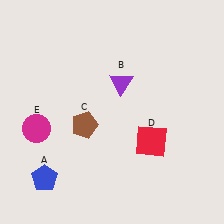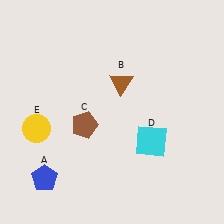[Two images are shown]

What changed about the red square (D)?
In Image 1, D is red. In Image 2, it changed to cyan.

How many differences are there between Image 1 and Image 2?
There are 3 differences between the two images.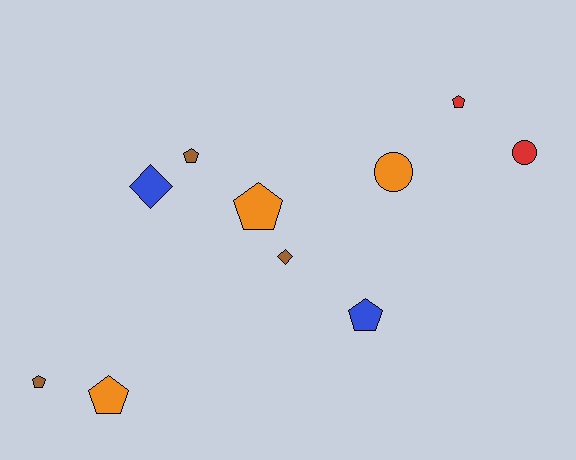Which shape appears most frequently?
Pentagon, with 6 objects.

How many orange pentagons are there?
There are 2 orange pentagons.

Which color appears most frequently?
Orange, with 3 objects.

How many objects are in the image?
There are 10 objects.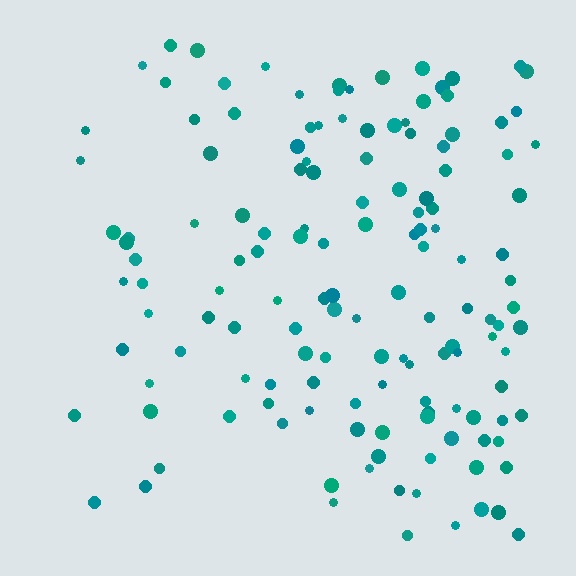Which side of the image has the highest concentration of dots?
The right.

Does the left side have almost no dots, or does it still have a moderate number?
Still a moderate number, just noticeably fewer than the right.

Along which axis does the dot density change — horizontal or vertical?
Horizontal.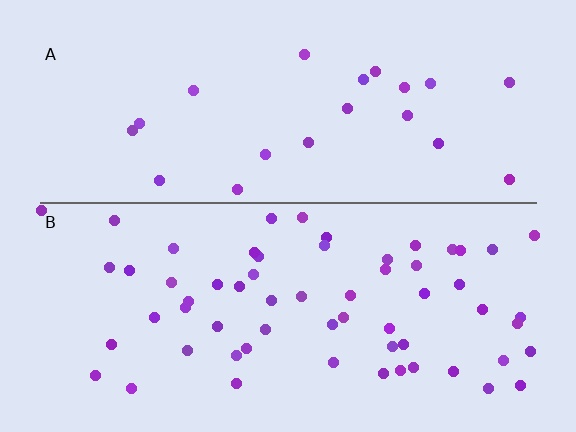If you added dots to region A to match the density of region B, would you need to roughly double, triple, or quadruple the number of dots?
Approximately triple.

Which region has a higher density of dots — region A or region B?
B (the bottom).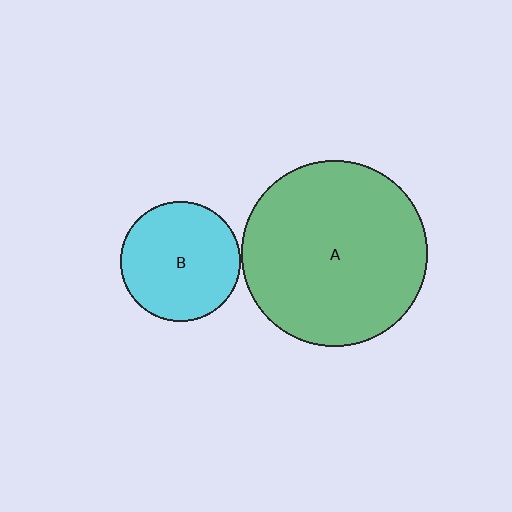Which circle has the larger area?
Circle A (green).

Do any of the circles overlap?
No, none of the circles overlap.